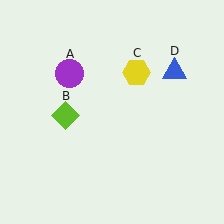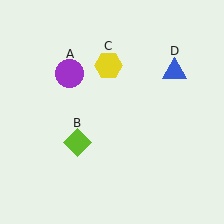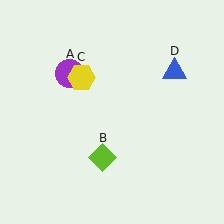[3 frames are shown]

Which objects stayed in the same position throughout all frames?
Purple circle (object A) and blue triangle (object D) remained stationary.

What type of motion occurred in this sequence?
The lime diamond (object B), yellow hexagon (object C) rotated counterclockwise around the center of the scene.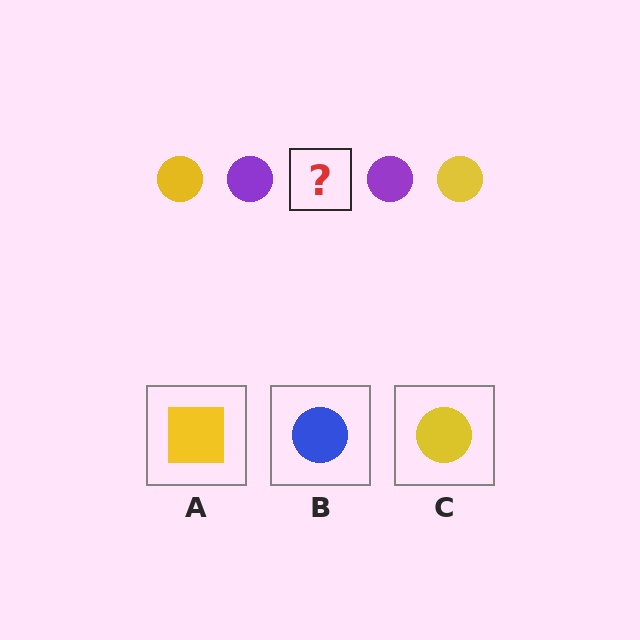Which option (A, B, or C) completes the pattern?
C.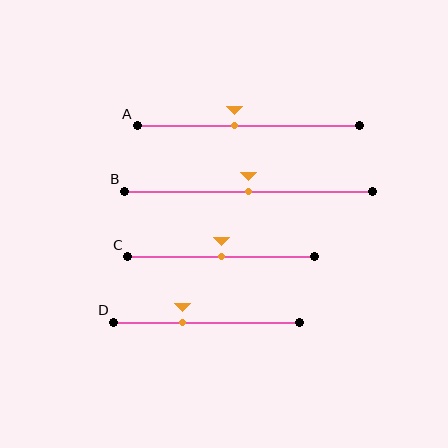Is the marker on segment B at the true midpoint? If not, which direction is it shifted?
Yes, the marker on segment B is at the true midpoint.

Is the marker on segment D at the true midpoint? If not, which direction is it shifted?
No, the marker on segment D is shifted to the left by about 12% of the segment length.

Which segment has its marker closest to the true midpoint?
Segment B has its marker closest to the true midpoint.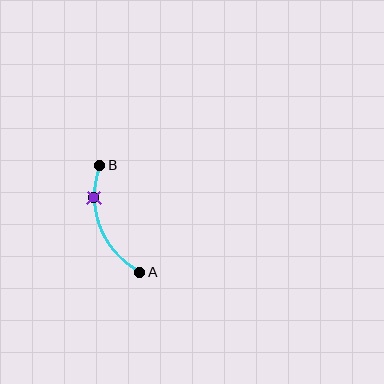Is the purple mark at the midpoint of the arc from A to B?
No. The purple mark lies on the arc but is closer to endpoint B. The arc midpoint would be at the point on the curve equidistant along the arc from both A and B.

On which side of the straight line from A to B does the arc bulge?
The arc bulges to the left of the straight line connecting A and B.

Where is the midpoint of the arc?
The arc midpoint is the point on the curve farthest from the straight line joining A and B. It sits to the left of that line.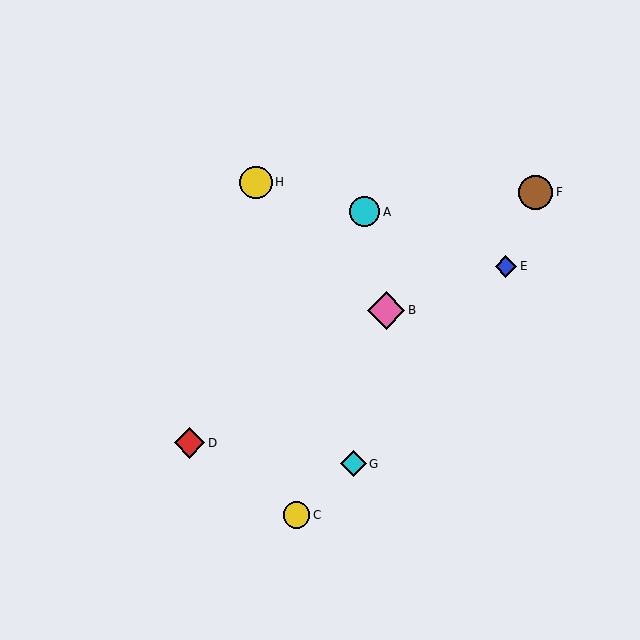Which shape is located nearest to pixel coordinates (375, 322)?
The pink diamond (labeled B) at (386, 310) is nearest to that location.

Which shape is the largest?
The pink diamond (labeled B) is the largest.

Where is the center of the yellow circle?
The center of the yellow circle is at (297, 515).